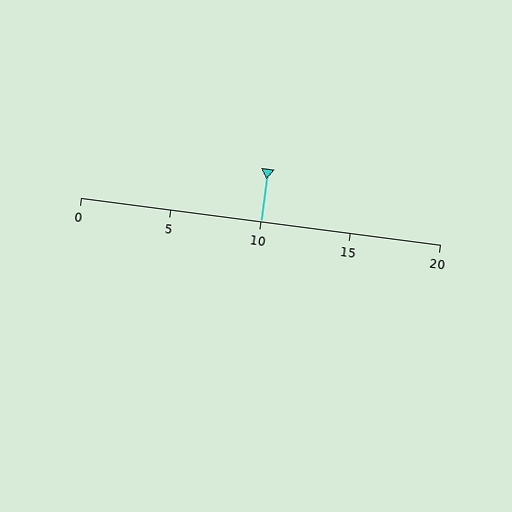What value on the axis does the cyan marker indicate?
The marker indicates approximately 10.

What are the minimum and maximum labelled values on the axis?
The axis runs from 0 to 20.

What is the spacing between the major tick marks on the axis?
The major ticks are spaced 5 apart.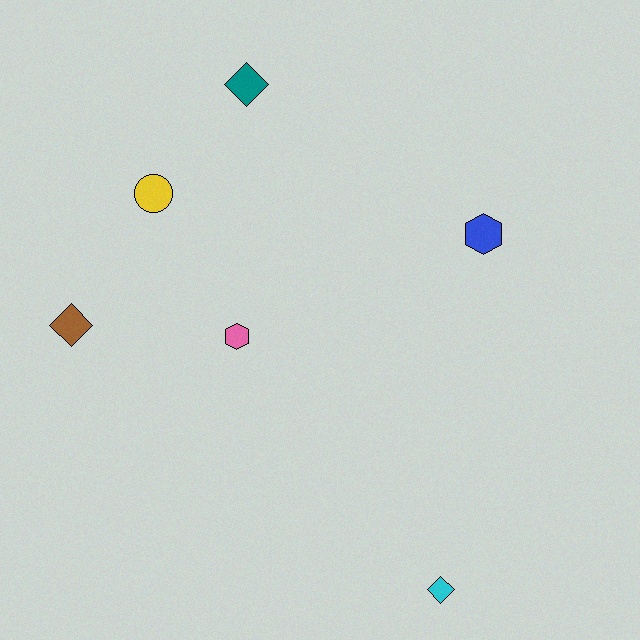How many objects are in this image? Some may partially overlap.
There are 6 objects.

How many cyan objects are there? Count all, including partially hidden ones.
There is 1 cyan object.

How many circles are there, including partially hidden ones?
There is 1 circle.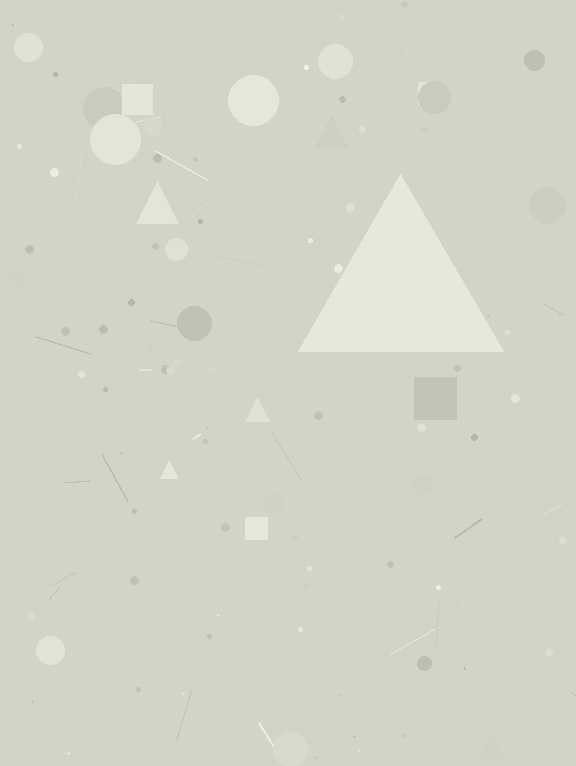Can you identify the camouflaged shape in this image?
The camouflaged shape is a triangle.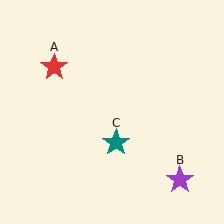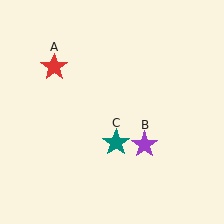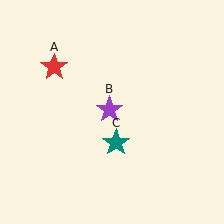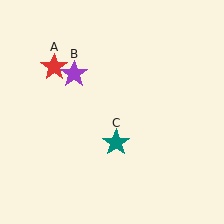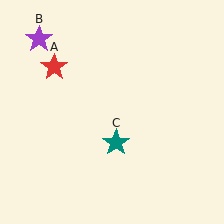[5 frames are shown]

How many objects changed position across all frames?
1 object changed position: purple star (object B).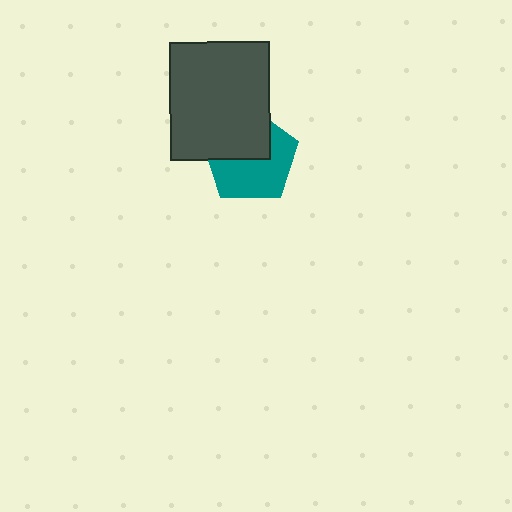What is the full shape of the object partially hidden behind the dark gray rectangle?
The partially hidden object is a teal pentagon.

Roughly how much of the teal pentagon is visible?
About half of it is visible (roughly 58%).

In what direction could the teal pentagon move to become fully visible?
The teal pentagon could move toward the lower-right. That would shift it out from behind the dark gray rectangle entirely.